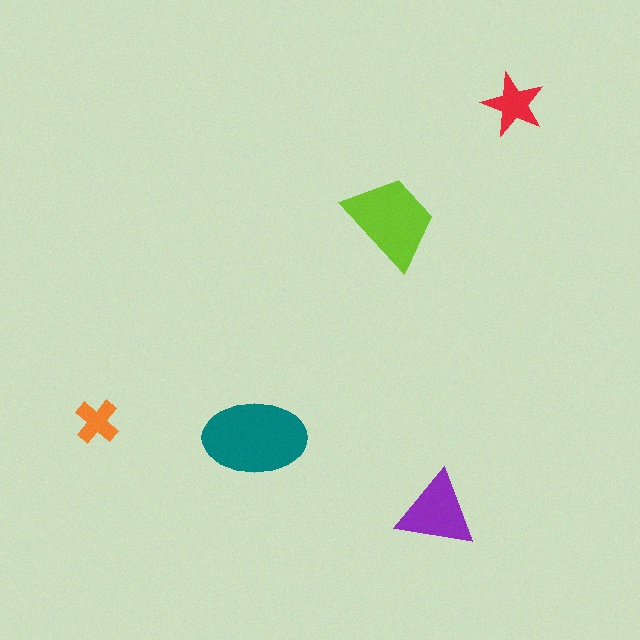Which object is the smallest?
The orange cross.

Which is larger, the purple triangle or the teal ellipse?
The teal ellipse.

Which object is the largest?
The teal ellipse.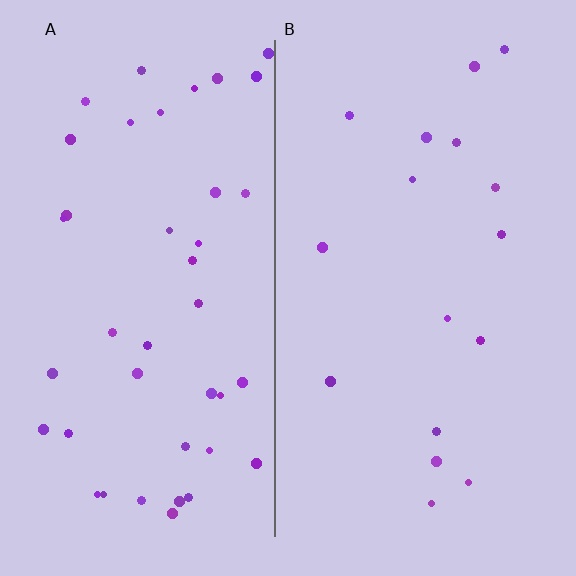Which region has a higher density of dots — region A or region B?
A (the left).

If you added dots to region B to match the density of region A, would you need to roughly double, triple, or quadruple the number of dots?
Approximately double.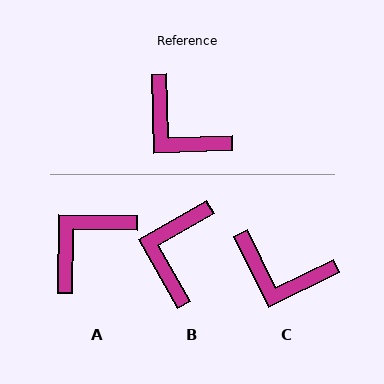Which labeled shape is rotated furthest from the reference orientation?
A, about 93 degrees away.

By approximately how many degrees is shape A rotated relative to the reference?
Approximately 93 degrees clockwise.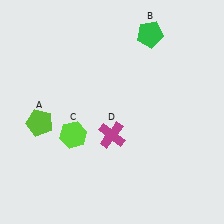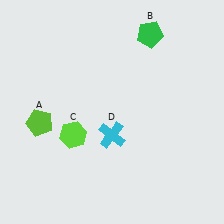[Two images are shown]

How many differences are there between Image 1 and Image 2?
There is 1 difference between the two images.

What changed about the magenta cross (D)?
In Image 1, D is magenta. In Image 2, it changed to cyan.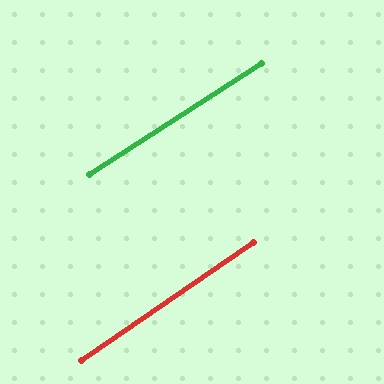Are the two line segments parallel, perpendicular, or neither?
Parallel — their directions differ by only 1.7°.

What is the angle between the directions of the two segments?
Approximately 2 degrees.